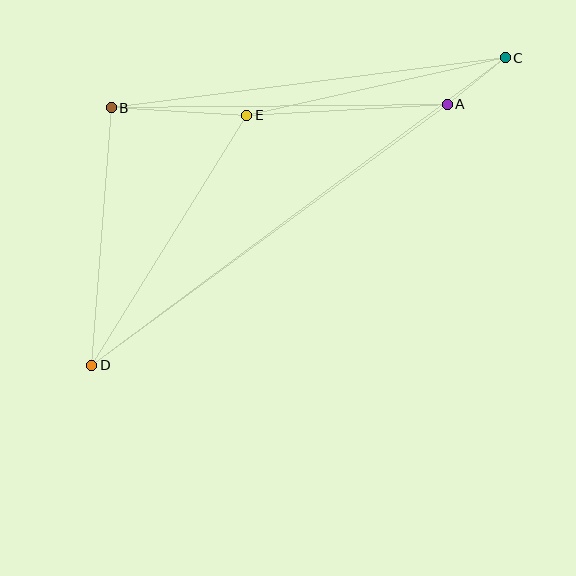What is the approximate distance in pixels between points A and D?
The distance between A and D is approximately 441 pixels.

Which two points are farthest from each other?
Points C and D are farthest from each other.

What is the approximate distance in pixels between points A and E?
The distance between A and E is approximately 201 pixels.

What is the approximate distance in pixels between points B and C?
The distance between B and C is approximately 397 pixels.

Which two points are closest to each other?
Points A and C are closest to each other.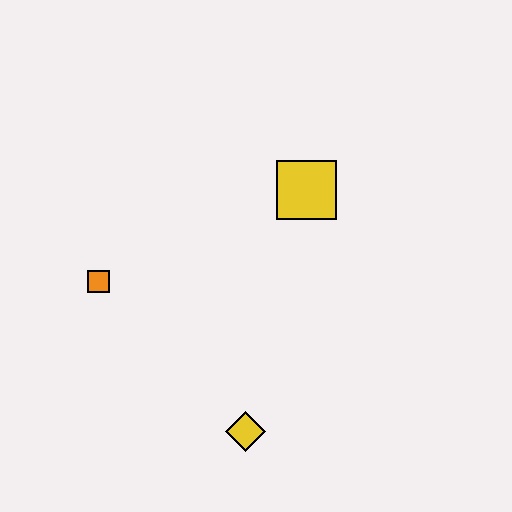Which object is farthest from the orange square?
The yellow square is farthest from the orange square.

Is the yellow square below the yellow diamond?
No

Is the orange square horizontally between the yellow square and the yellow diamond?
No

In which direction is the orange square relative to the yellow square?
The orange square is to the left of the yellow square.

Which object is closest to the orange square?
The yellow diamond is closest to the orange square.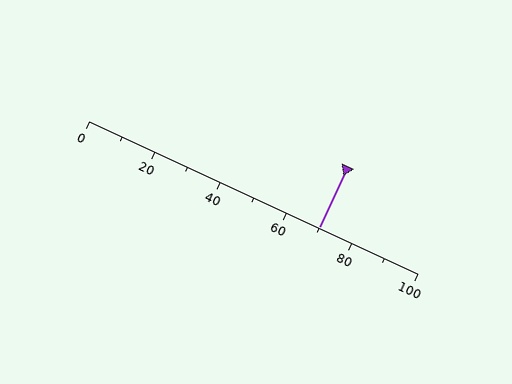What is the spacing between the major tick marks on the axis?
The major ticks are spaced 20 apart.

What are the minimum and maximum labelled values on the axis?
The axis runs from 0 to 100.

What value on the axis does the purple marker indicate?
The marker indicates approximately 70.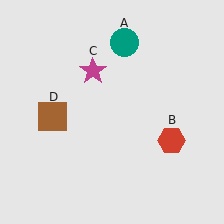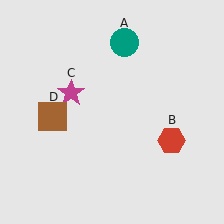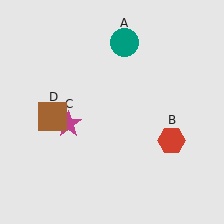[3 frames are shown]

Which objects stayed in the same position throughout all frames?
Teal circle (object A) and red hexagon (object B) and brown square (object D) remained stationary.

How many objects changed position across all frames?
1 object changed position: magenta star (object C).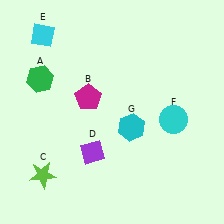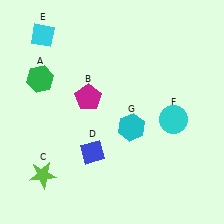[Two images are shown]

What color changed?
The diamond (D) changed from purple in Image 1 to blue in Image 2.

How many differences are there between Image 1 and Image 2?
There is 1 difference between the two images.